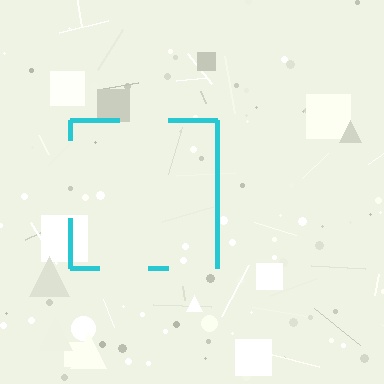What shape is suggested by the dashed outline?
The dashed outline suggests a square.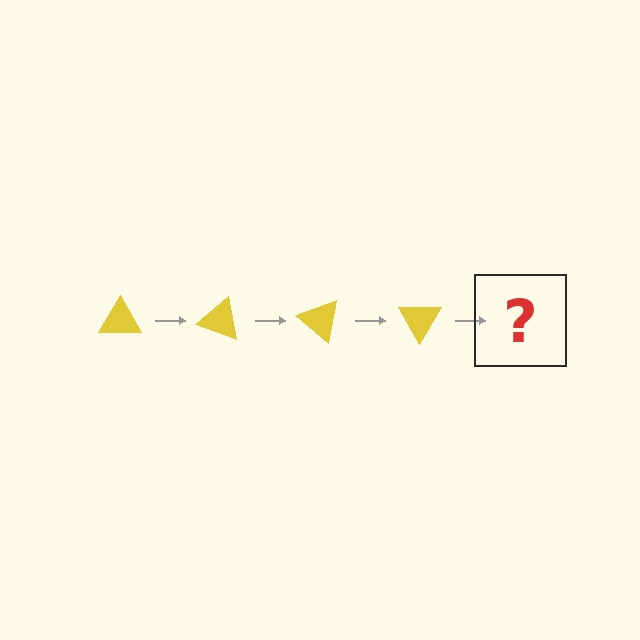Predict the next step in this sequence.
The next step is a yellow triangle rotated 80 degrees.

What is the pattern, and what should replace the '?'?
The pattern is that the triangle rotates 20 degrees each step. The '?' should be a yellow triangle rotated 80 degrees.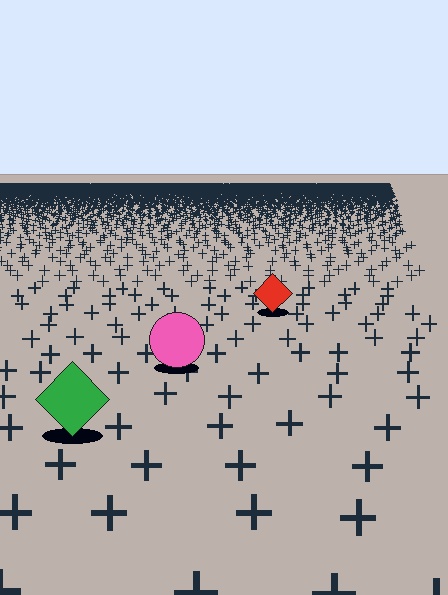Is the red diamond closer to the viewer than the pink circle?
No. The pink circle is closer — you can tell from the texture gradient: the ground texture is coarser near it.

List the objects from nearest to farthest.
From nearest to farthest: the green diamond, the pink circle, the red diamond.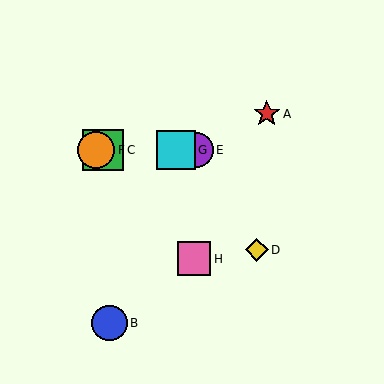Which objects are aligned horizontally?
Objects C, E, F, G are aligned horizontally.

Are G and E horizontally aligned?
Yes, both are at y≈150.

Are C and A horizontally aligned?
No, C is at y≈150 and A is at y≈114.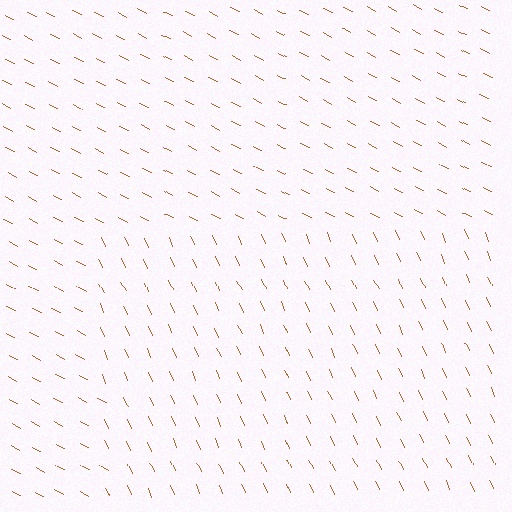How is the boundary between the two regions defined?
The boundary is defined purely by a change in line orientation (approximately 38 degrees difference). All lines are the same color and thickness.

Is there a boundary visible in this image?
Yes, there is a texture boundary formed by a change in line orientation.